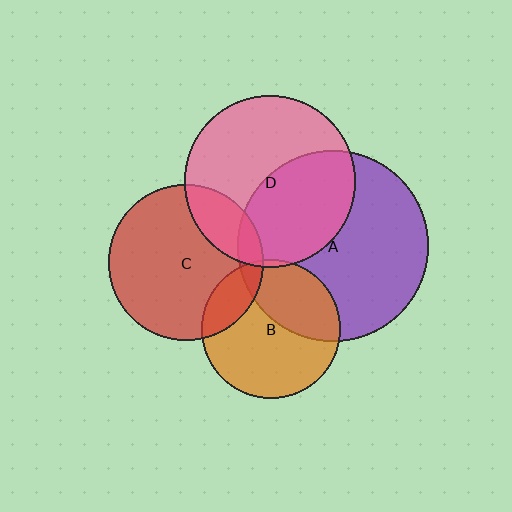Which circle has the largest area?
Circle A (purple).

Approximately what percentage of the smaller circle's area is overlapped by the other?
Approximately 5%.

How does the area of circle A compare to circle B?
Approximately 1.9 times.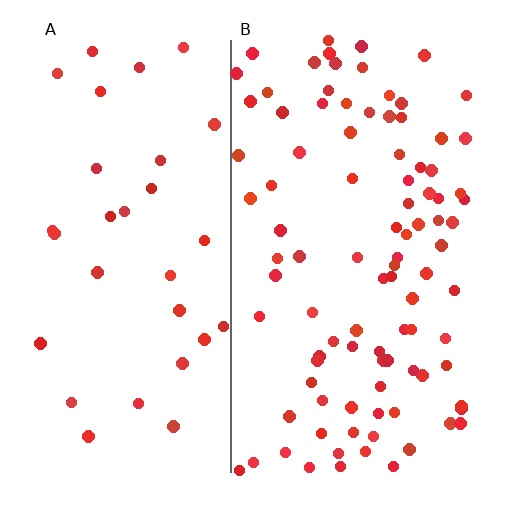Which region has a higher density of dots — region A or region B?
B (the right).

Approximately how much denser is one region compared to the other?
Approximately 3.0× — region B over region A.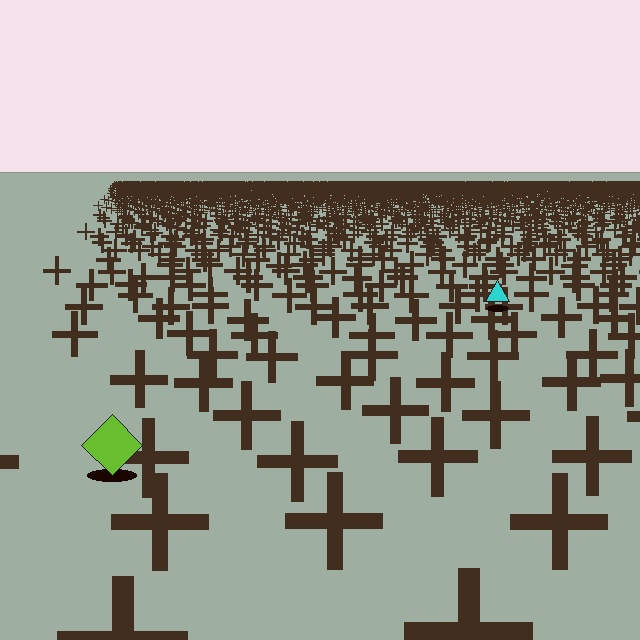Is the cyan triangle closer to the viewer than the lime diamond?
No. The lime diamond is closer — you can tell from the texture gradient: the ground texture is coarser near it.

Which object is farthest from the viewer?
The cyan triangle is farthest from the viewer. It appears smaller and the ground texture around it is denser.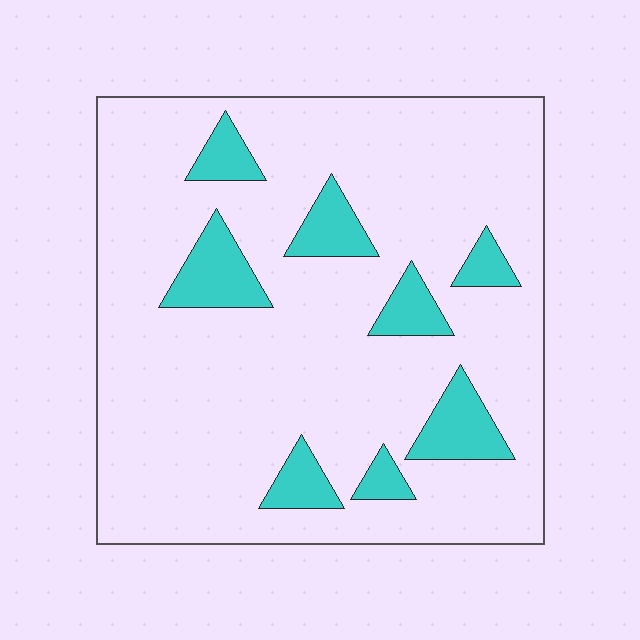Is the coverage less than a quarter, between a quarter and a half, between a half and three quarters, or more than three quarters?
Less than a quarter.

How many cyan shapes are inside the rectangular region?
8.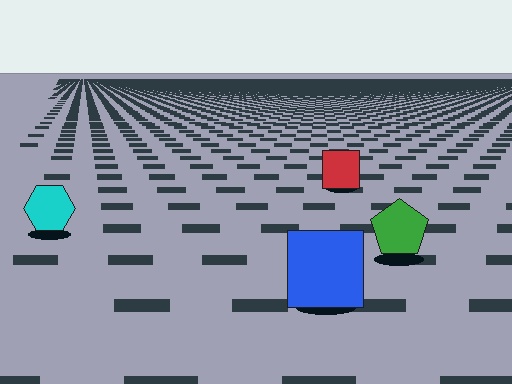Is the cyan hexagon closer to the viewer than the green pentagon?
No. The green pentagon is closer — you can tell from the texture gradient: the ground texture is coarser near it.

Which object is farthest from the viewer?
The red square is farthest from the viewer. It appears smaller and the ground texture around it is denser.